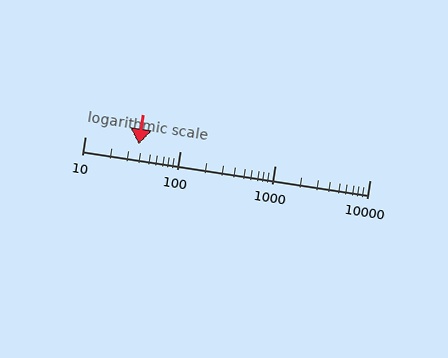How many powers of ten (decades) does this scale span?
The scale spans 3 decades, from 10 to 10000.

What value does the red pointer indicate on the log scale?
The pointer indicates approximately 37.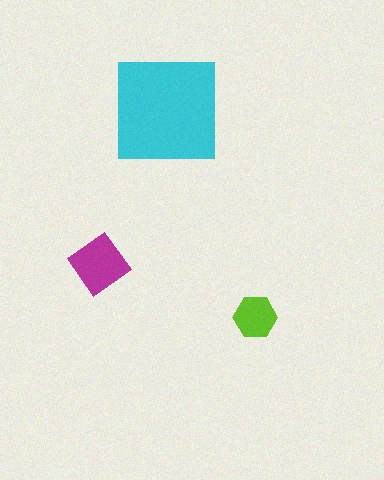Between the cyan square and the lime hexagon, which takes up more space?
The cyan square.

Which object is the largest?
The cyan square.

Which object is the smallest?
The lime hexagon.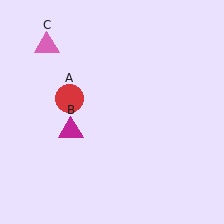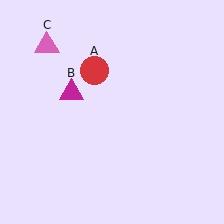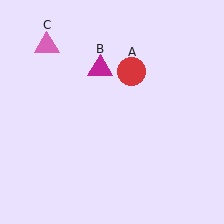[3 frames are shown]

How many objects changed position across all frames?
2 objects changed position: red circle (object A), magenta triangle (object B).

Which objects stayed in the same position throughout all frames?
Pink triangle (object C) remained stationary.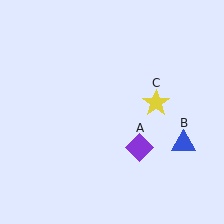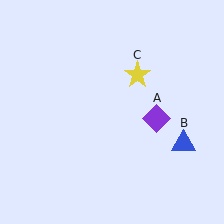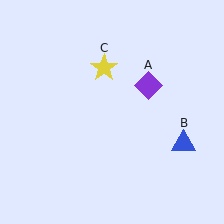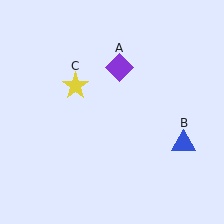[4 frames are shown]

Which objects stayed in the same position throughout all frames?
Blue triangle (object B) remained stationary.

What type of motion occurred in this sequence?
The purple diamond (object A), yellow star (object C) rotated counterclockwise around the center of the scene.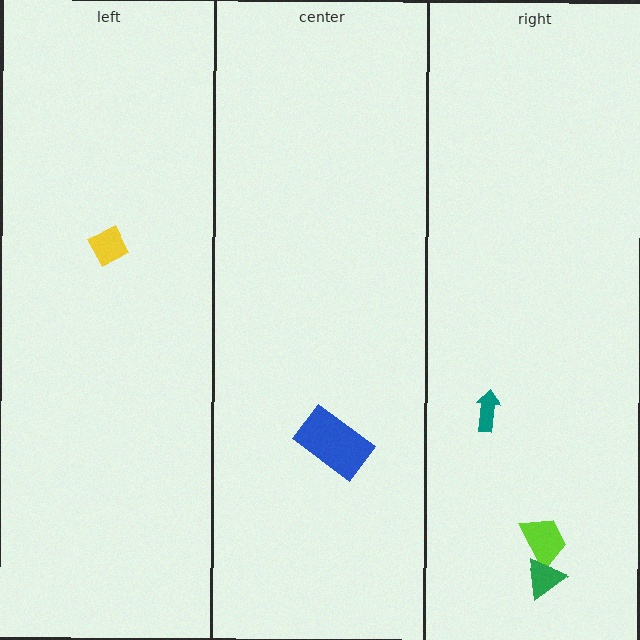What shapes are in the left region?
The yellow diamond.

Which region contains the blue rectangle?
The center region.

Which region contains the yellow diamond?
The left region.